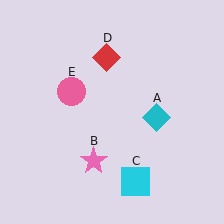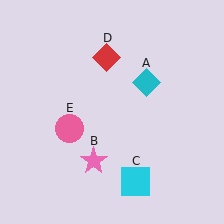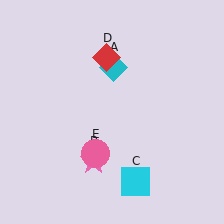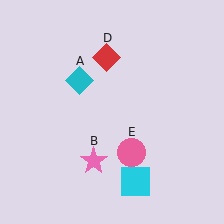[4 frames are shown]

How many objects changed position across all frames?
2 objects changed position: cyan diamond (object A), pink circle (object E).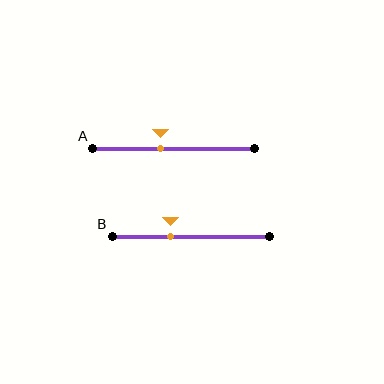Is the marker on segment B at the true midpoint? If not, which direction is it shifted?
No, the marker on segment B is shifted to the left by about 13% of the segment length.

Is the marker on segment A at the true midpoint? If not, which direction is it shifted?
No, the marker on segment A is shifted to the left by about 8% of the segment length.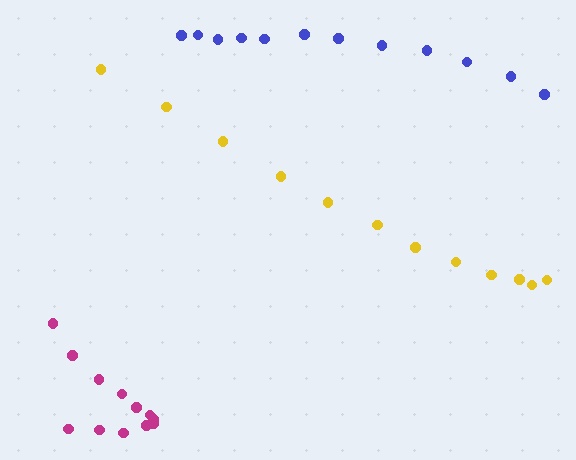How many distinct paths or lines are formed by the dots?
There are 3 distinct paths.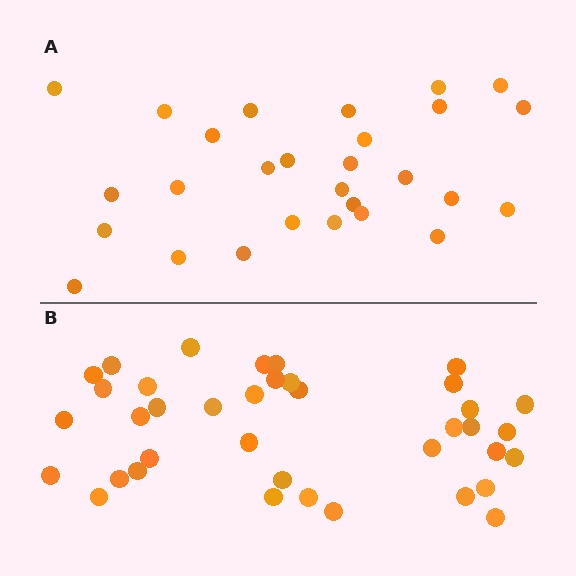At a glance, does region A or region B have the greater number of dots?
Region B (the bottom region) has more dots.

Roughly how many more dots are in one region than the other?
Region B has roughly 10 or so more dots than region A.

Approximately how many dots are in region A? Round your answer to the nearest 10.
About 30 dots. (The exact count is 28, which rounds to 30.)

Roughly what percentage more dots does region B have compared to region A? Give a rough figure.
About 35% more.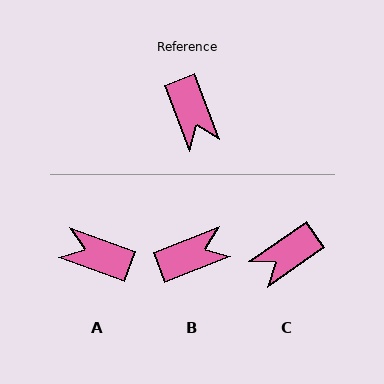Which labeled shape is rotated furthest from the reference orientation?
A, about 131 degrees away.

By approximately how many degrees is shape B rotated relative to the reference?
Approximately 91 degrees counter-clockwise.